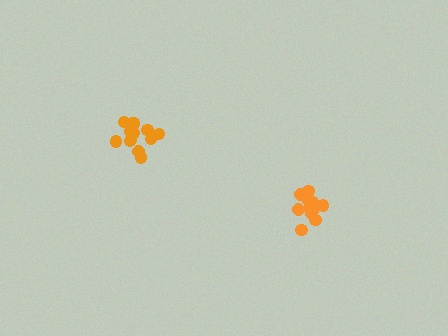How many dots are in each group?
Group 1: 12 dots, Group 2: 13 dots (25 total).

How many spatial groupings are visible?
There are 2 spatial groupings.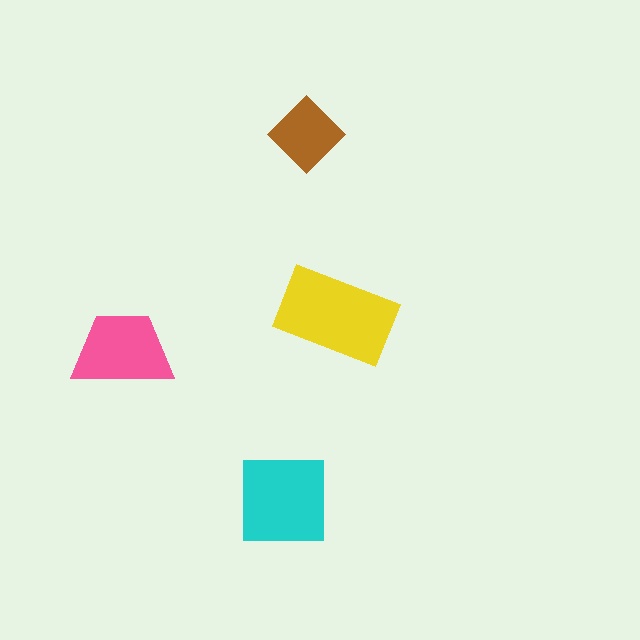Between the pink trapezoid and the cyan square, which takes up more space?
The cyan square.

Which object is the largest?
The yellow rectangle.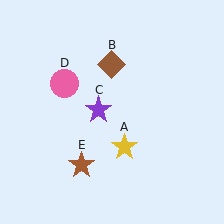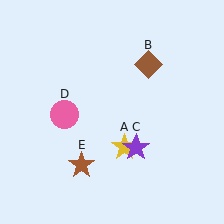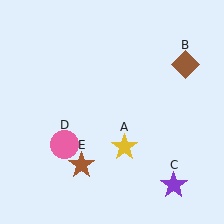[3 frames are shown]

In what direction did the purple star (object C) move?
The purple star (object C) moved down and to the right.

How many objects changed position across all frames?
3 objects changed position: brown diamond (object B), purple star (object C), pink circle (object D).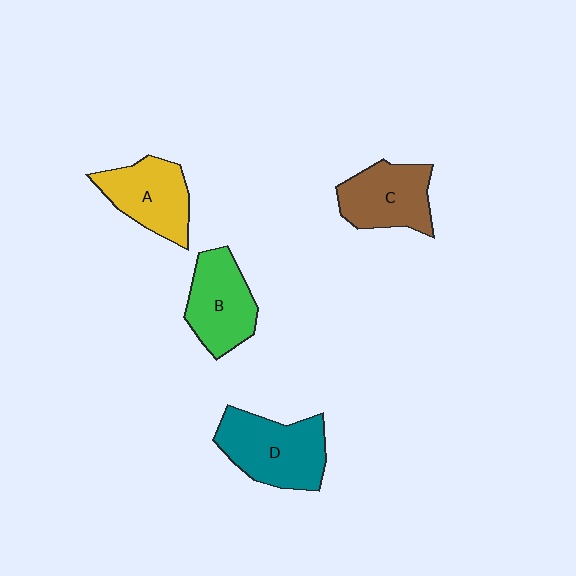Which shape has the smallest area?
Shape A (yellow).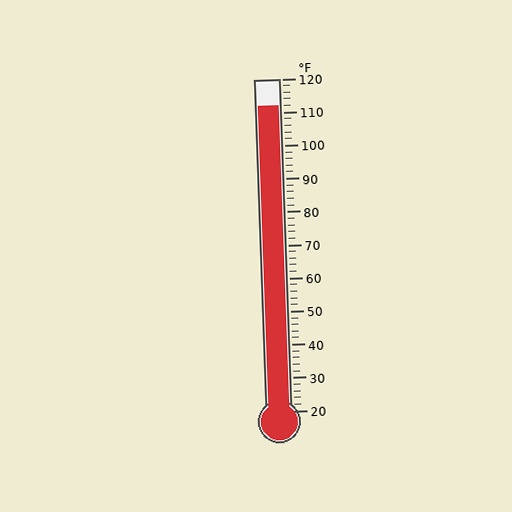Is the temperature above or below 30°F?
The temperature is above 30°F.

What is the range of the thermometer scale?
The thermometer scale ranges from 20°F to 120°F.